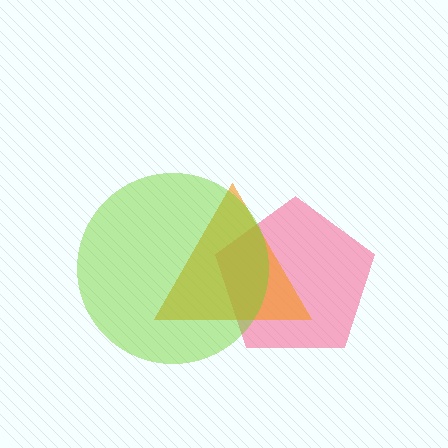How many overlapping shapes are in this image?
There are 3 overlapping shapes in the image.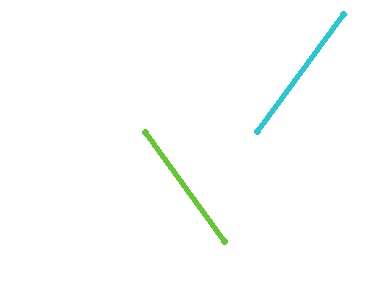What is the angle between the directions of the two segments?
Approximately 72 degrees.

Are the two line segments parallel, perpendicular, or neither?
Neither parallel nor perpendicular — they differ by about 72°.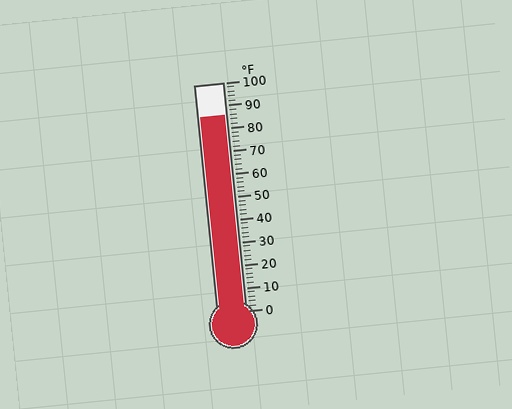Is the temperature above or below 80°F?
The temperature is above 80°F.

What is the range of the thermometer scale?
The thermometer scale ranges from 0°F to 100°F.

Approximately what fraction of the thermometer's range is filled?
The thermometer is filled to approximately 85% of its range.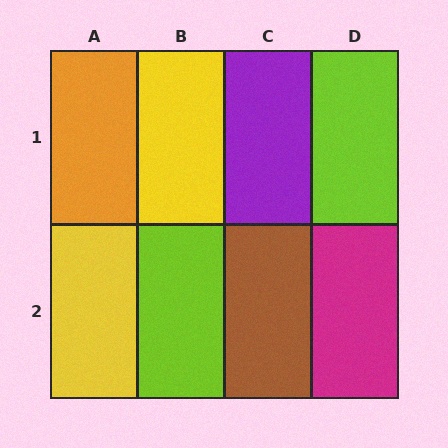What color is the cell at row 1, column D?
Lime.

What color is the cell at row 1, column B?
Yellow.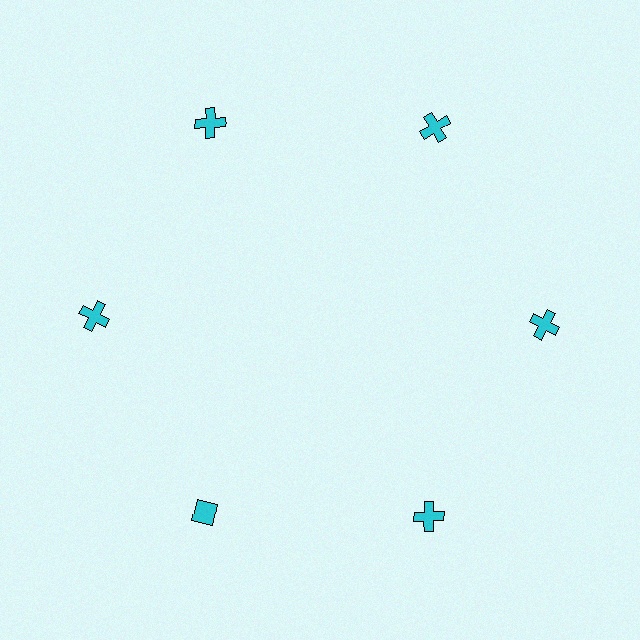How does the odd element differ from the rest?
It has a different shape: diamond instead of cross.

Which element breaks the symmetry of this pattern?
The cyan diamond at roughly the 7 o'clock position breaks the symmetry. All other shapes are cyan crosses.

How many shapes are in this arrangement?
There are 6 shapes arranged in a ring pattern.